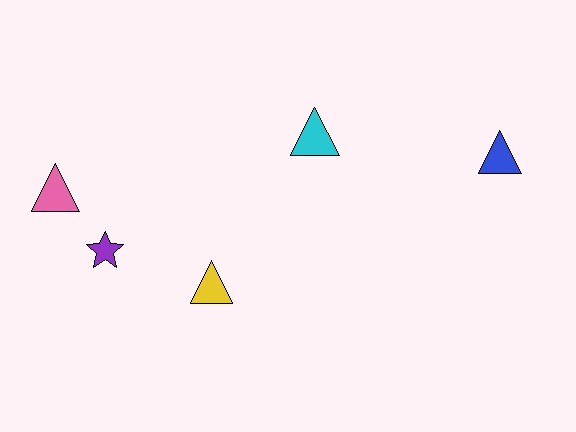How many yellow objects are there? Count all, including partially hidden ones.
There is 1 yellow object.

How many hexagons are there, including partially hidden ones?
There are no hexagons.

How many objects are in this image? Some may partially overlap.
There are 5 objects.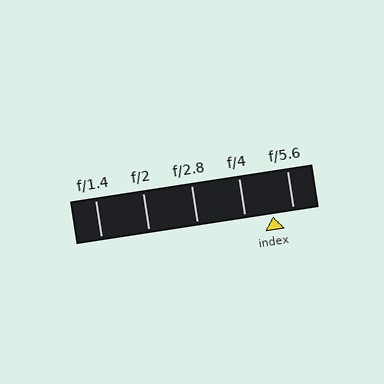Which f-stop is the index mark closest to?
The index mark is closest to f/5.6.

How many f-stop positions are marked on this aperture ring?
There are 5 f-stop positions marked.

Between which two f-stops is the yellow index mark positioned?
The index mark is between f/4 and f/5.6.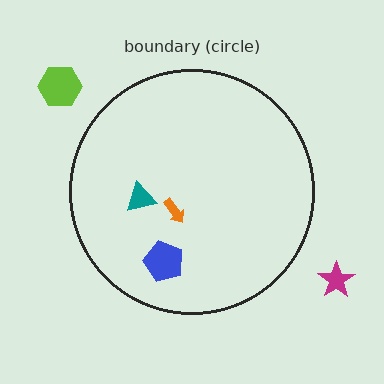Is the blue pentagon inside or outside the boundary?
Inside.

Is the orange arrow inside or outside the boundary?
Inside.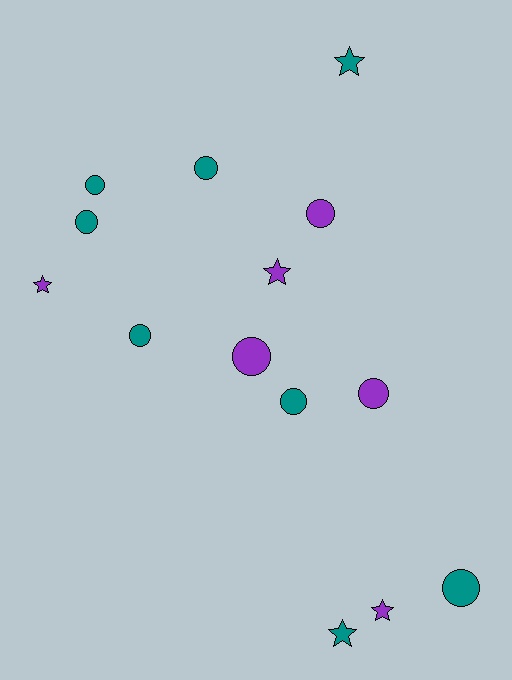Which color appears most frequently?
Teal, with 8 objects.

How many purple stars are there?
There are 3 purple stars.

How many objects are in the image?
There are 14 objects.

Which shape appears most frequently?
Circle, with 9 objects.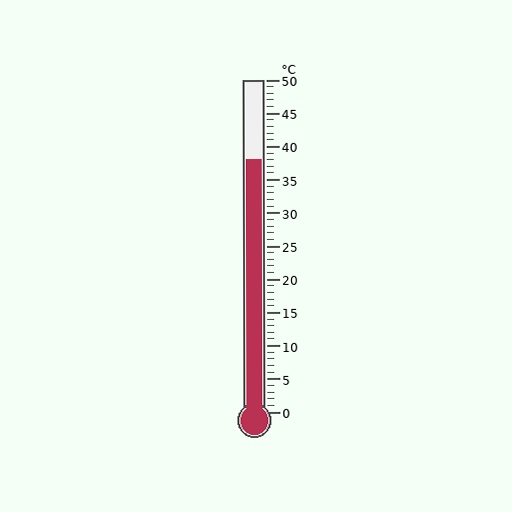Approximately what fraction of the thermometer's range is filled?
The thermometer is filled to approximately 75% of its range.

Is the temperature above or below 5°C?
The temperature is above 5°C.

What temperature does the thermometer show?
The thermometer shows approximately 38°C.